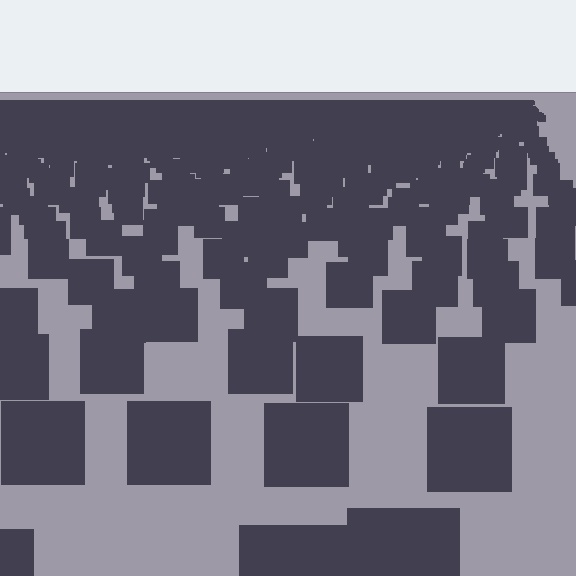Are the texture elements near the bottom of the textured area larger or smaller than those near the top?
Larger. Near the bottom, elements are closer to the viewer and appear at a bigger on-screen size.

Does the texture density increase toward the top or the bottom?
Density increases toward the top.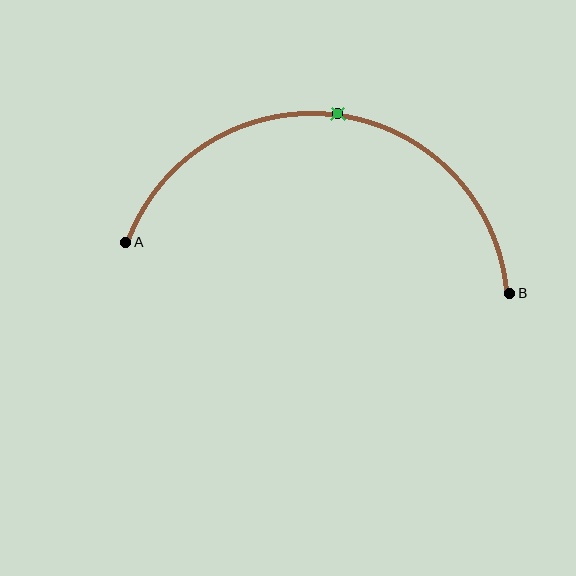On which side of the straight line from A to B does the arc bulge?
The arc bulges above the straight line connecting A and B.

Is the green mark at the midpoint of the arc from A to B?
Yes. The green mark lies on the arc at equal arc-length from both A and B — it is the arc midpoint.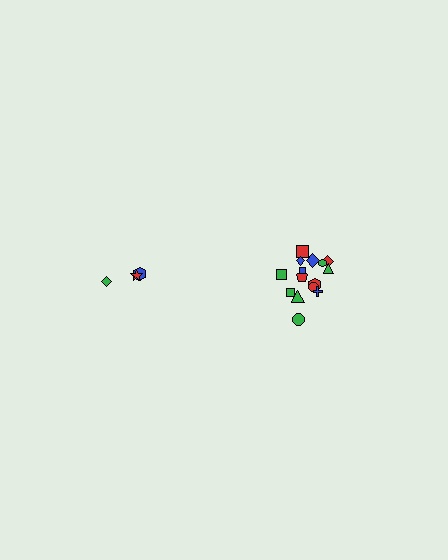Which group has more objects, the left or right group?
The right group.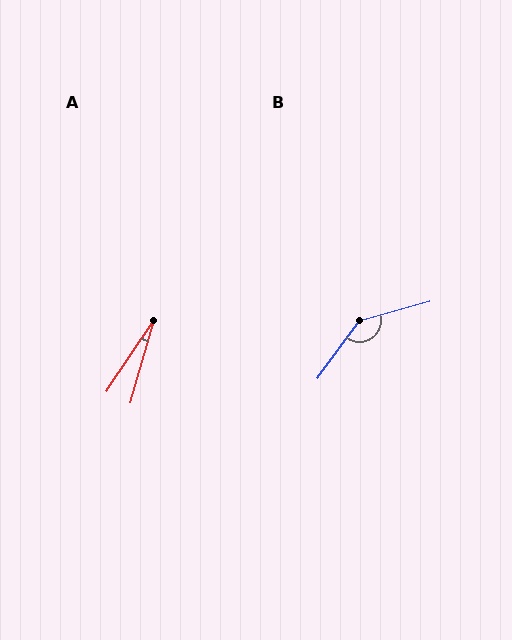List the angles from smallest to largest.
A (18°), B (141°).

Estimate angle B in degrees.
Approximately 141 degrees.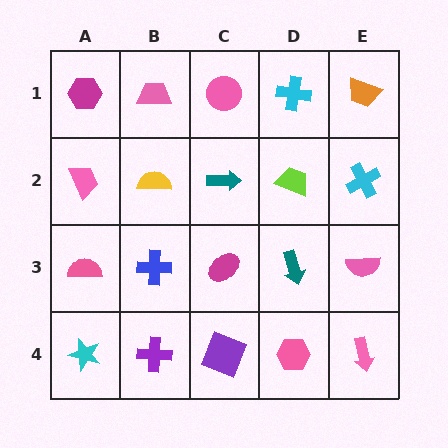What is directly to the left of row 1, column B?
A magenta hexagon.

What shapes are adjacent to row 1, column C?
A teal arrow (row 2, column C), a pink trapezoid (row 1, column B), a cyan cross (row 1, column D).